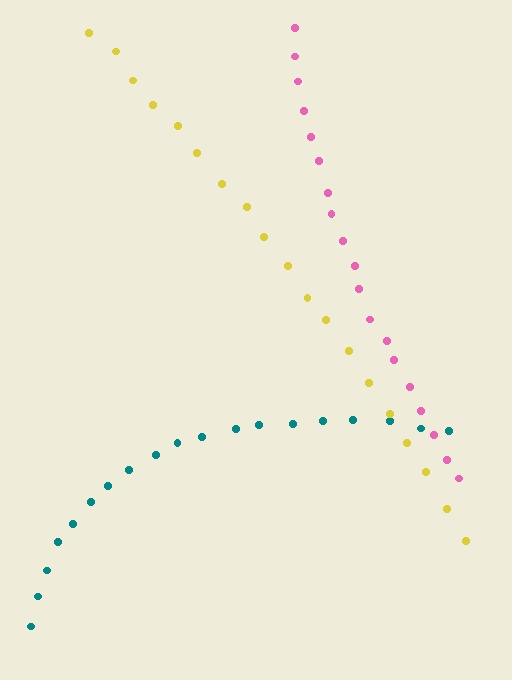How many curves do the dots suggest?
There are 3 distinct paths.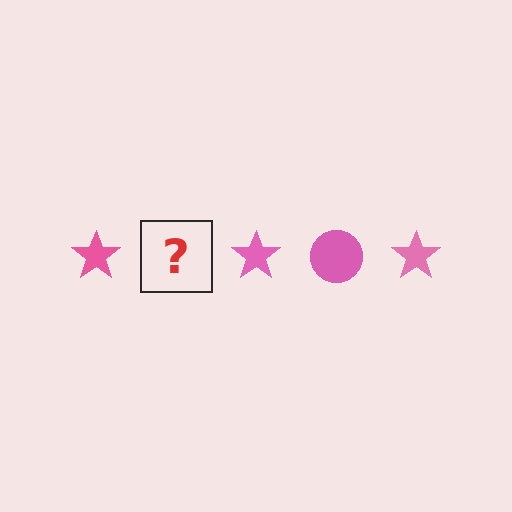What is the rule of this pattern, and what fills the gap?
The rule is that the pattern cycles through star, circle shapes in pink. The gap should be filled with a pink circle.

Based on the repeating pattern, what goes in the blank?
The blank should be a pink circle.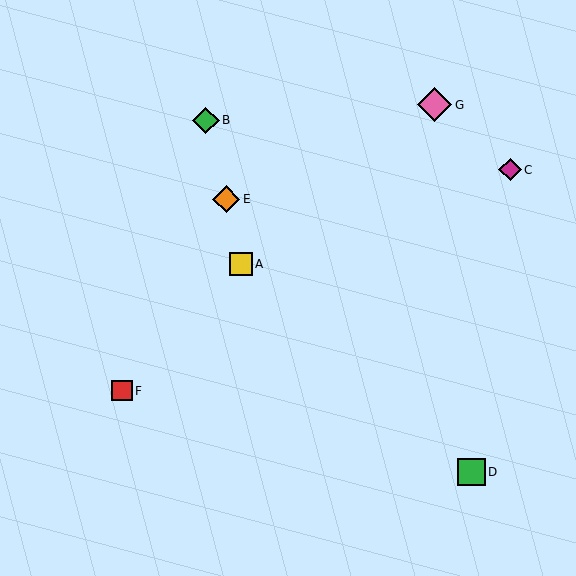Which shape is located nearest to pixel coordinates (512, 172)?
The magenta diamond (labeled C) at (510, 170) is nearest to that location.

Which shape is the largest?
The pink diamond (labeled G) is the largest.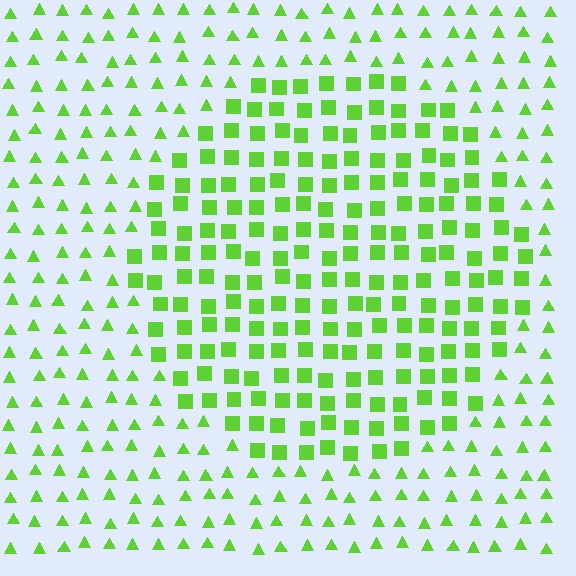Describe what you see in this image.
The image is filled with small lime elements arranged in a uniform grid. A circle-shaped region contains squares, while the surrounding area contains triangles. The boundary is defined purely by the change in element shape.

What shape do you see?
I see a circle.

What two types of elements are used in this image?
The image uses squares inside the circle region and triangles outside it.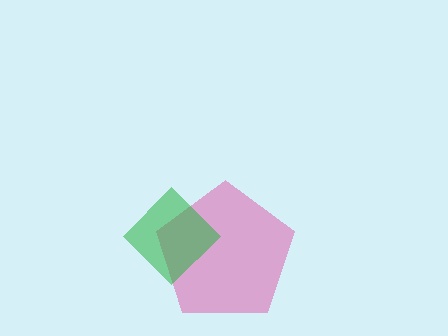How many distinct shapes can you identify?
There are 2 distinct shapes: a pink pentagon, a green diamond.